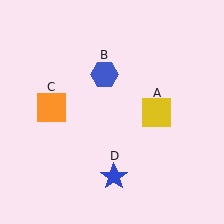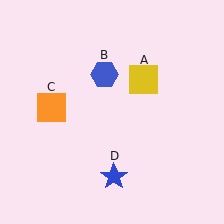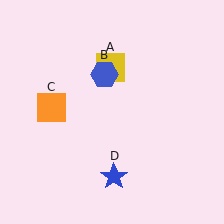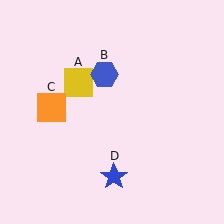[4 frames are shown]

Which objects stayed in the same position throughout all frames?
Blue hexagon (object B) and orange square (object C) and blue star (object D) remained stationary.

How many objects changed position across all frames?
1 object changed position: yellow square (object A).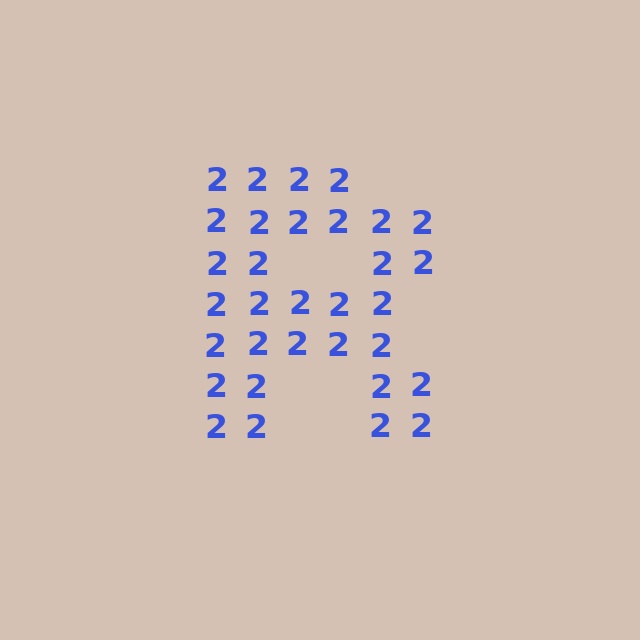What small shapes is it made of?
It is made of small digit 2's.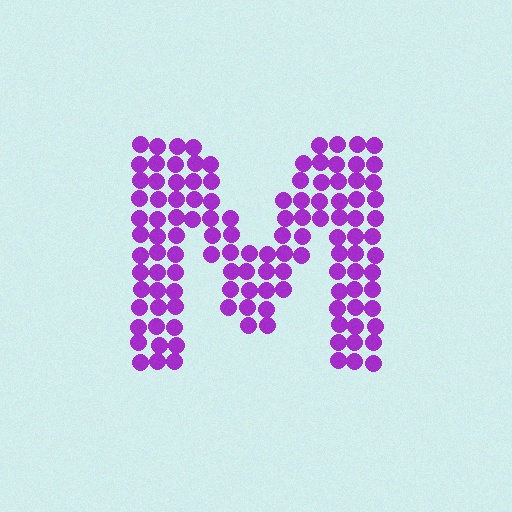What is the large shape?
The large shape is the letter M.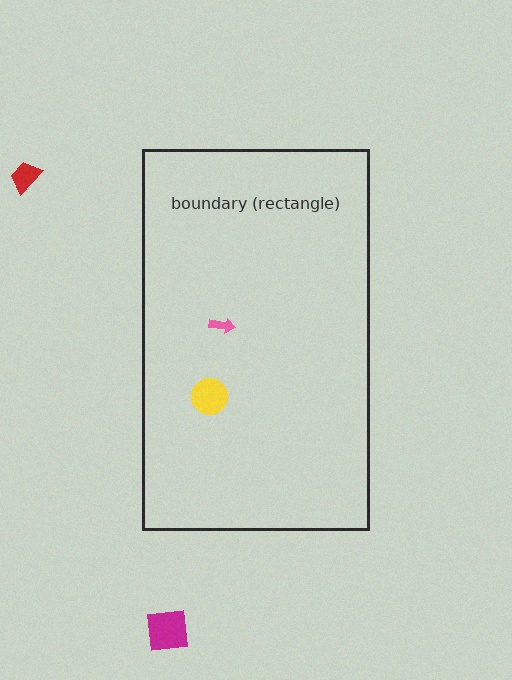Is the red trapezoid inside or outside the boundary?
Outside.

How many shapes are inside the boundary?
2 inside, 2 outside.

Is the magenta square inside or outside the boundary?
Outside.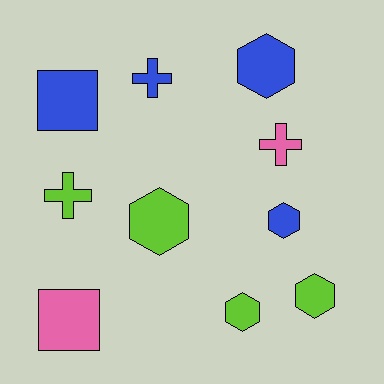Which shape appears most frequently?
Hexagon, with 5 objects.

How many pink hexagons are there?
There are no pink hexagons.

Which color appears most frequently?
Lime, with 4 objects.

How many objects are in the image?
There are 10 objects.